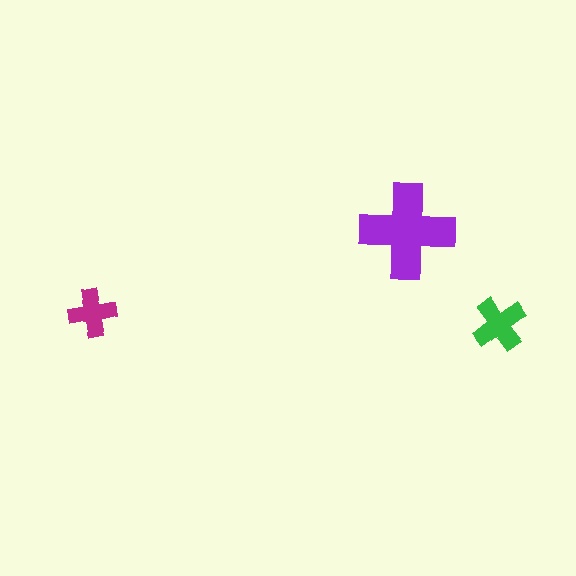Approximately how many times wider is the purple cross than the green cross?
About 2 times wider.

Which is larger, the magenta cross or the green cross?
The green one.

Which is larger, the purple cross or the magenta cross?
The purple one.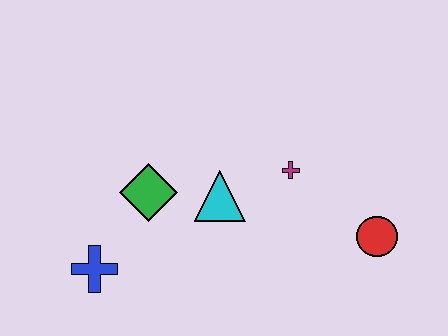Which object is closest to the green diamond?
The cyan triangle is closest to the green diamond.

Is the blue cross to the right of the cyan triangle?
No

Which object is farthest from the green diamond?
The red circle is farthest from the green diamond.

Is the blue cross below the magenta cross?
Yes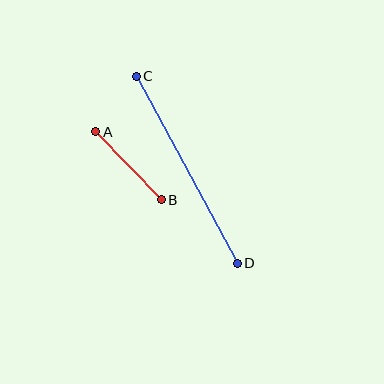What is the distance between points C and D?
The distance is approximately 212 pixels.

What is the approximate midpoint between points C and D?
The midpoint is at approximately (187, 170) pixels.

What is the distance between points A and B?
The distance is approximately 95 pixels.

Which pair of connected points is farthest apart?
Points C and D are farthest apart.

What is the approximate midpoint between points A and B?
The midpoint is at approximately (128, 166) pixels.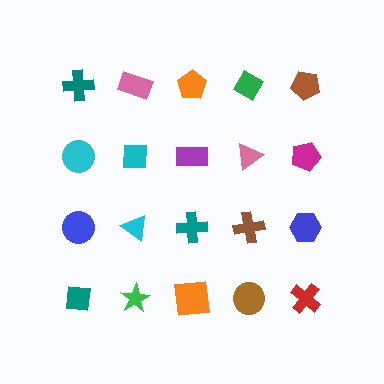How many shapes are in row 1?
5 shapes.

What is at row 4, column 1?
A teal square.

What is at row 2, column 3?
A purple rectangle.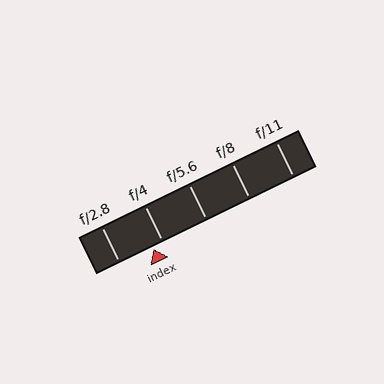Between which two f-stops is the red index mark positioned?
The index mark is between f/2.8 and f/4.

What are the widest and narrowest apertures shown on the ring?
The widest aperture shown is f/2.8 and the narrowest is f/11.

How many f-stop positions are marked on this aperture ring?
There are 5 f-stop positions marked.